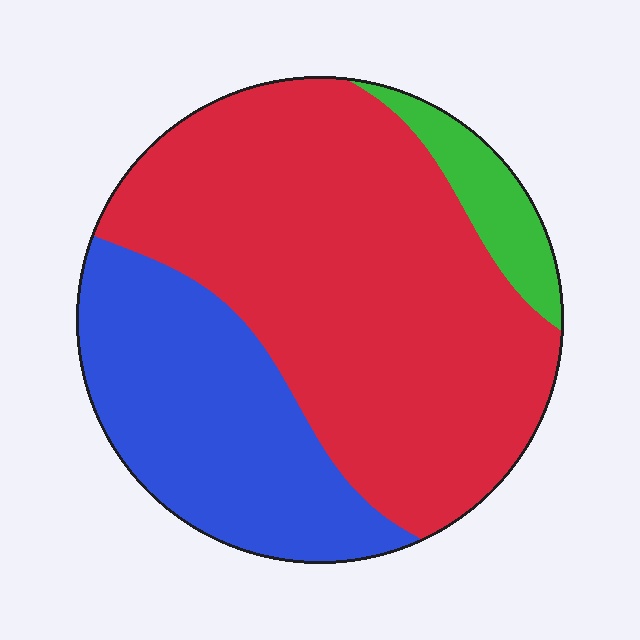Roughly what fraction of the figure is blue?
Blue takes up between a quarter and a half of the figure.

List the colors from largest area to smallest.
From largest to smallest: red, blue, green.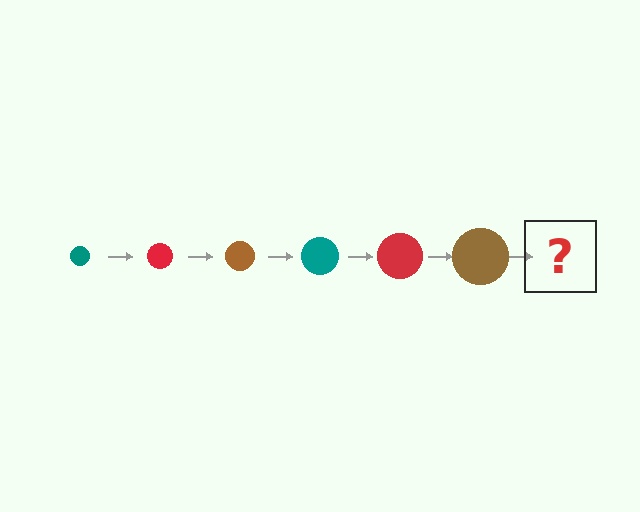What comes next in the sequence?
The next element should be a teal circle, larger than the previous one.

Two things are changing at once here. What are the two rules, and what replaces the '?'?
The two rules are that the circle grows larger each step and the color cycles through teal, red, and brown. The '?' should be a teal circle, larger than the previous one.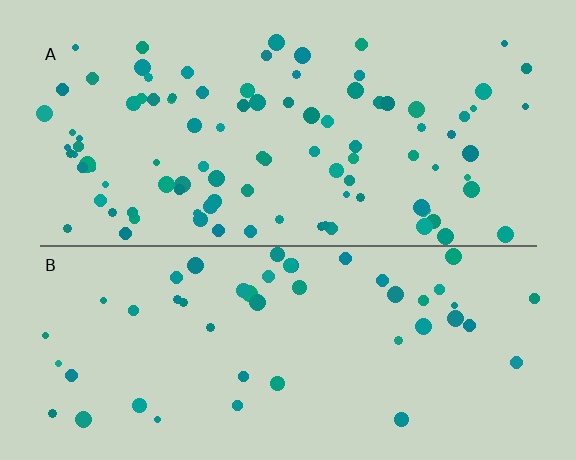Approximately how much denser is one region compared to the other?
Approximately 2.0× — region A over region B.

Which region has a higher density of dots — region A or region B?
A (the top).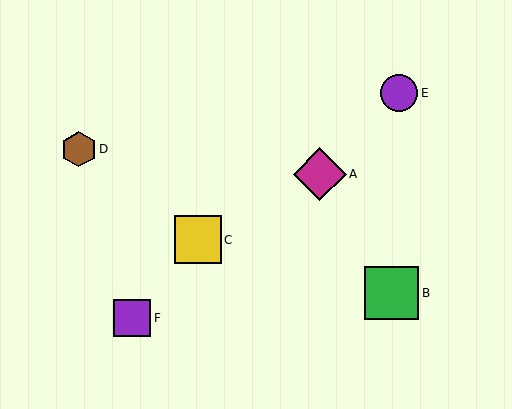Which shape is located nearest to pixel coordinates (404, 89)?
The purple circle (labeled E) at (399, 93) is nearest to that location.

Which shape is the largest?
The green square (labeled B) is the largest.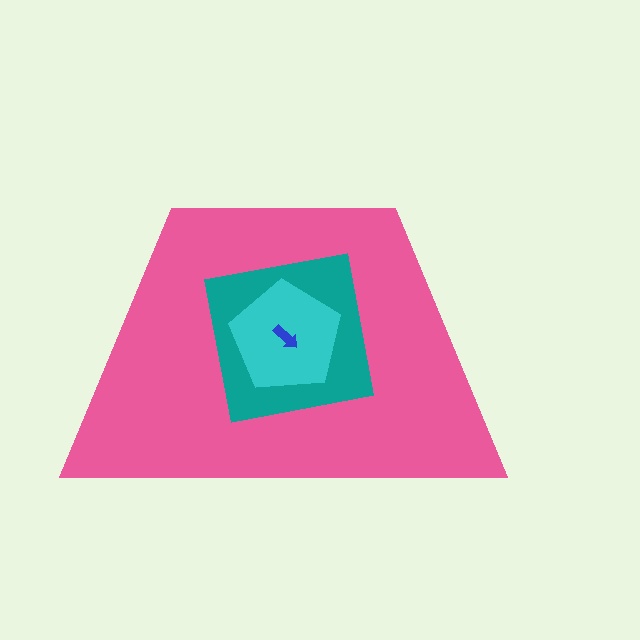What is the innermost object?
The blue arrow.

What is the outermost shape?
The pink trapezoid.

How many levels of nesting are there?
4.